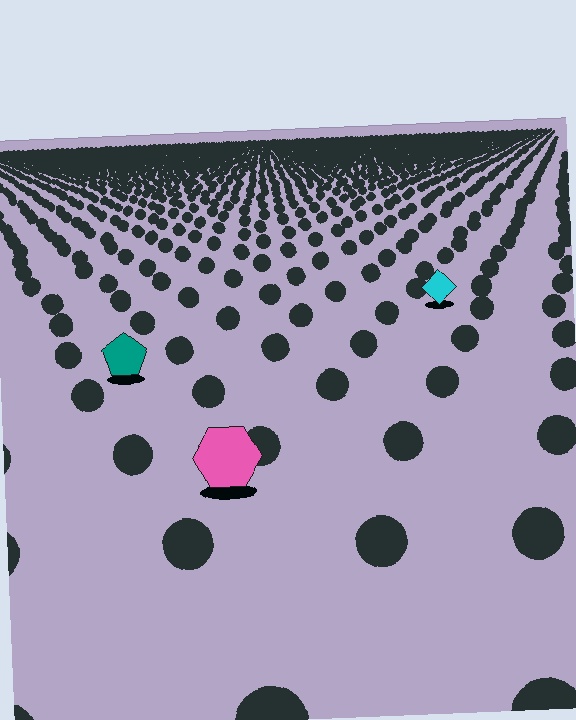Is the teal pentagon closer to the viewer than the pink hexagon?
No. The pink hexagon is closer — you can tell from the texture gradient: the ground texture is coarser near it.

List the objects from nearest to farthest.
From nearest to farthest: the pink hexagon, the teal pentagon, the cyan diamond.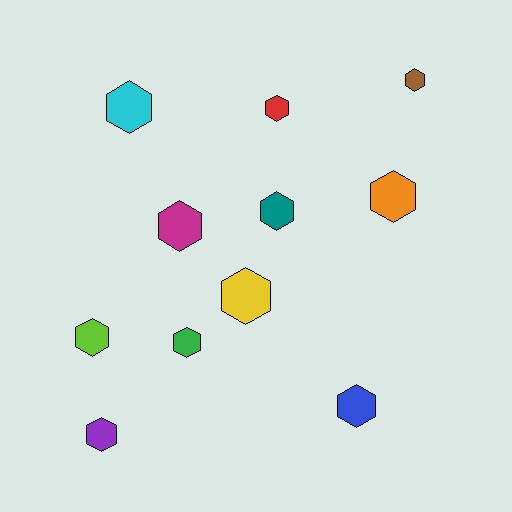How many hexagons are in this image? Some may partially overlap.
There are 11 hexagons.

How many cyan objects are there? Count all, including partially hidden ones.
There is 1 cyan object.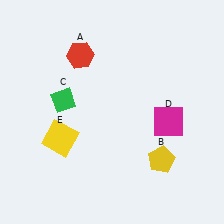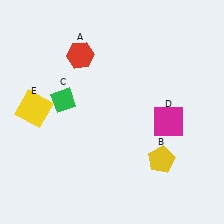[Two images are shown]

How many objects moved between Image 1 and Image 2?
1 object moved between the two images.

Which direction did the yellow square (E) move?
The yellow square (E) moved up.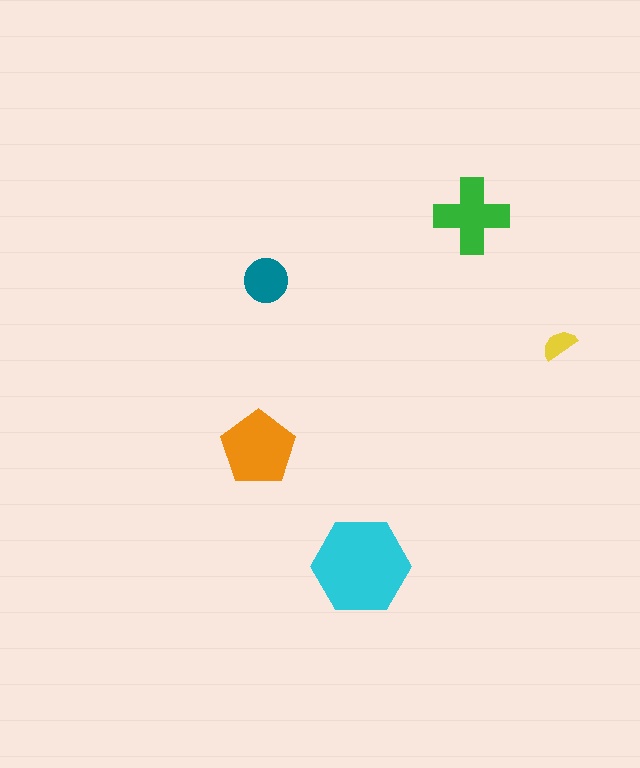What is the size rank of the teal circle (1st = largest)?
4th.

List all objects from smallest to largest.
The yellow semicircle, the teal circle, the green cross, the orange pentagon, the cyan hexagon.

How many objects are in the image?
There are 5 objects in the image.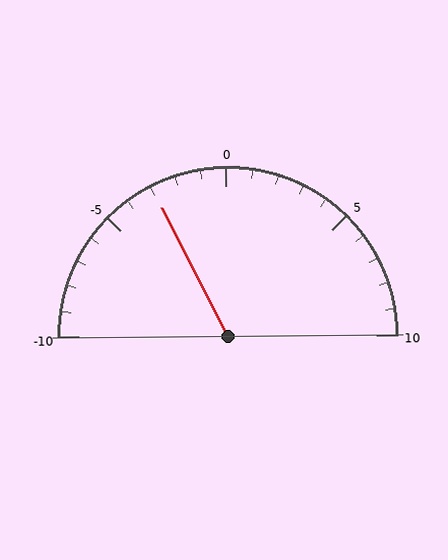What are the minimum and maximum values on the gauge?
The gauge ranges from -10 to 10.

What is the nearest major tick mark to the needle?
The nearest major tick mark is -5.